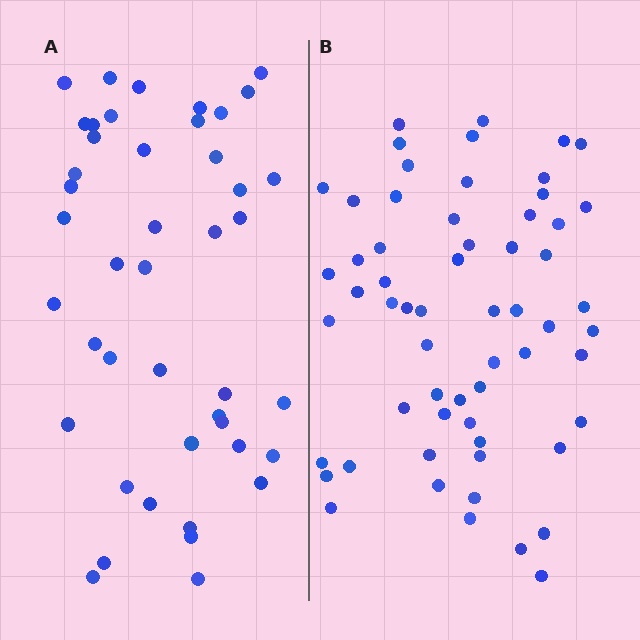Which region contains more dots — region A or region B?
Region B (the right region) has more dots.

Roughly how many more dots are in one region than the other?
Region B has approximately 15 more dots than region A.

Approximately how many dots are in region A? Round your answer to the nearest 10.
About 40 dots. (The exact count is 44, which rounds to 40.)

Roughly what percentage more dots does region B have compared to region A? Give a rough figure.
About 35% more.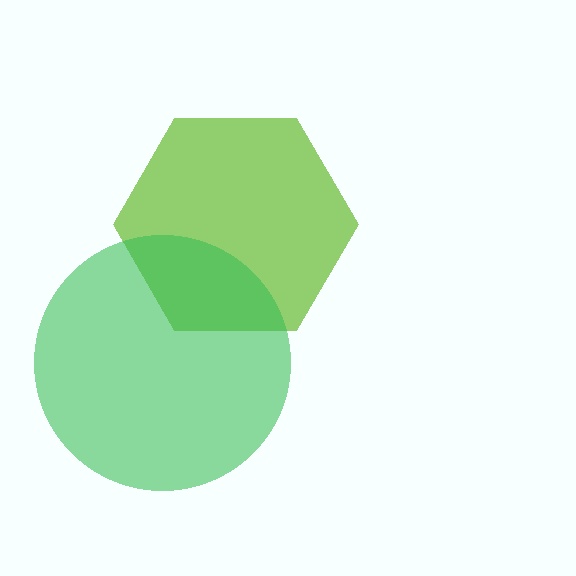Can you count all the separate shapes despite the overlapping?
Yes, there are 2 separate shapes.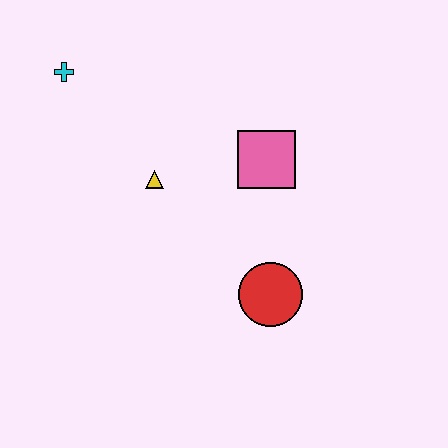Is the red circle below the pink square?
Yes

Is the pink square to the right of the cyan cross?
Yes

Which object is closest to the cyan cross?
The yellow triangle is closest to the cyan cross.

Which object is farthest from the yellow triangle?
The red circle is farthest from the yellow triangle.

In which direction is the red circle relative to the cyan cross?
The red circle is below the cyan cross.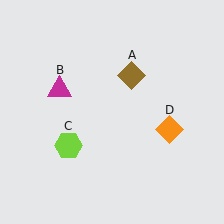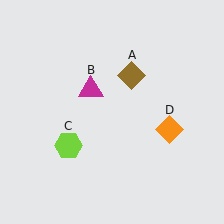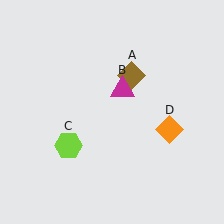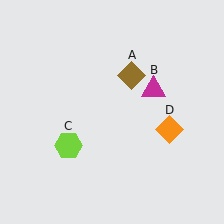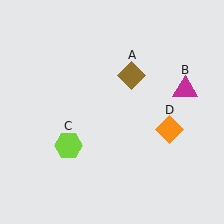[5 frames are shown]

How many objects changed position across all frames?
1 object changed position: magenta triangle (object B).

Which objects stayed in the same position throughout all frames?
Brown diamond (object A) and lime hexagon (object C) and orange diamond (object D) remained stationary.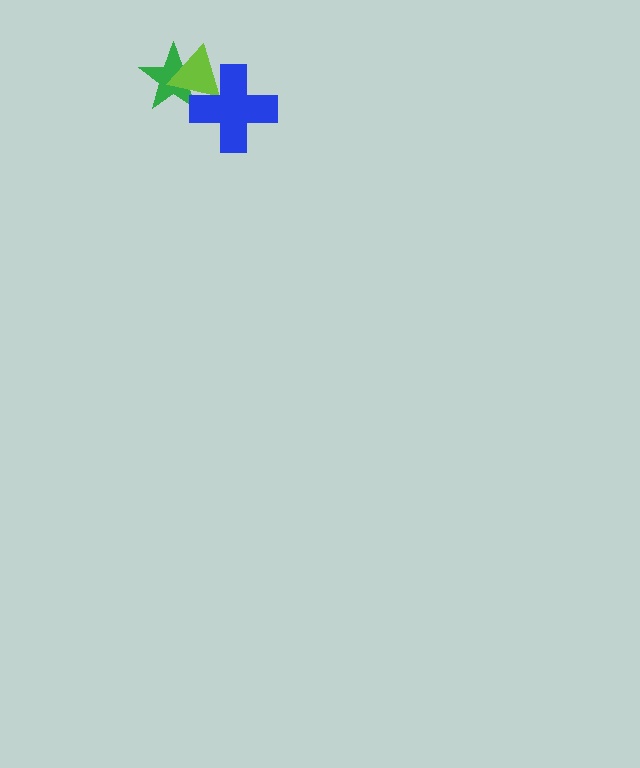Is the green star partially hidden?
Yes, it is partially covered by another shape.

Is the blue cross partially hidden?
No, no other shape covers it.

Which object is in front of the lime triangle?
The blue cross is in front of the lime triangle.